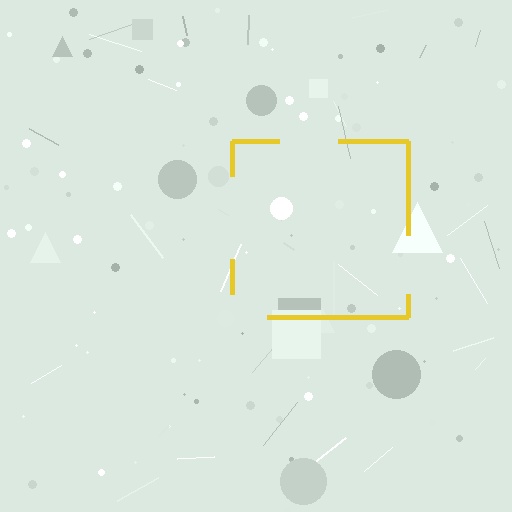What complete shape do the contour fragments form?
The contour fragments form a square.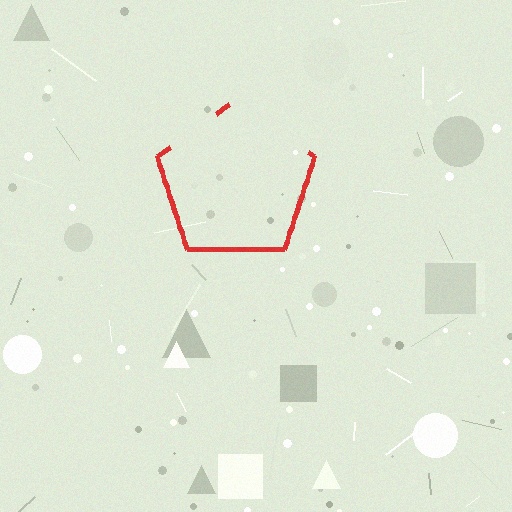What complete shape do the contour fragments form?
The contour fragments form a pentagon.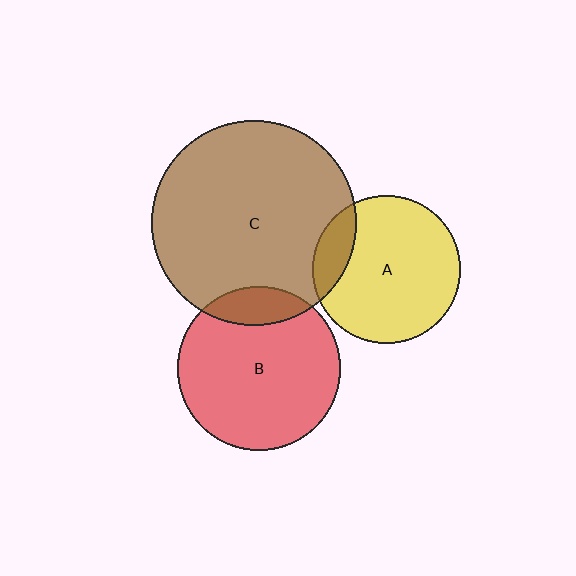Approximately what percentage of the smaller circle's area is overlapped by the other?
Approximately 15%.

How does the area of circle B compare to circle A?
Approximately 1.2 times.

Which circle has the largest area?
Circle C (brown).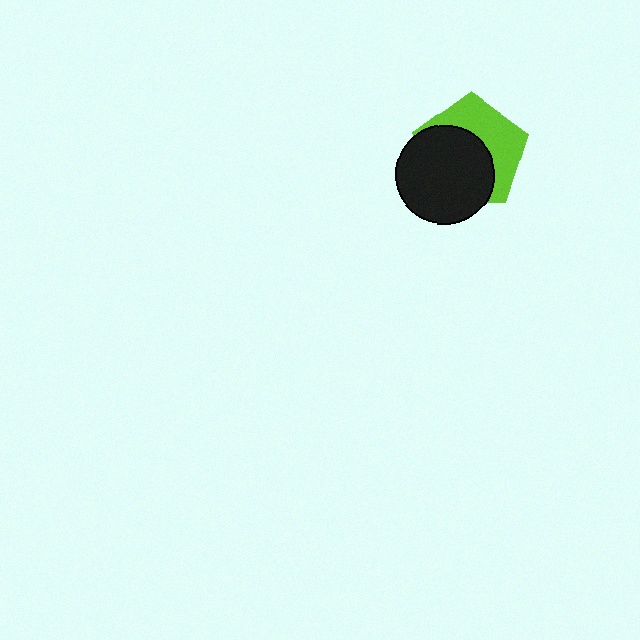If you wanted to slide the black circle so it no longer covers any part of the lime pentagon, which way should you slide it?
Slide it toward the lower-left — that is the most direct way to separate the two shapes.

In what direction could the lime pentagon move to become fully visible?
The lime pentagon could move toward the upper-right. That would shift it out from behind the black circle entirely.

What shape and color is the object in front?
The object in front is a black circle.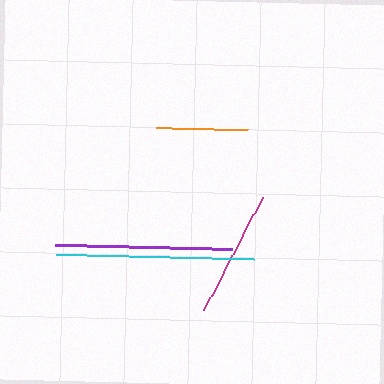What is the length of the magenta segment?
The magenta segment is approximately 129 pixels long.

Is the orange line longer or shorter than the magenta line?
The magenta line is longer than the orange line.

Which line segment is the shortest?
The orange line is the shortest at approximately 92 pixels.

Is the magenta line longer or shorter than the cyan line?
The cyan line is longer than the magenta line.